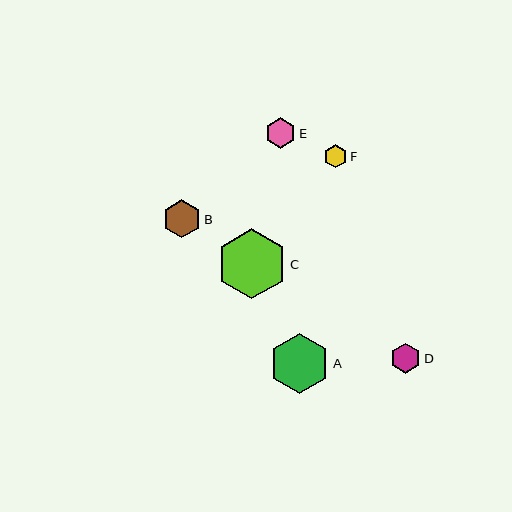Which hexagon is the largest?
Hexagon C is the largest with a size of approximately 70 pixels.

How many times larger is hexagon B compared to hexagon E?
Hexagon B is approximately 1.2 times the size of hexagon E.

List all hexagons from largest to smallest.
From largest to smallest: C, A, B, E, D, F.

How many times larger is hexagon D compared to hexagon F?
Hexagon D is approximately 1.3 times the size of hexagon F.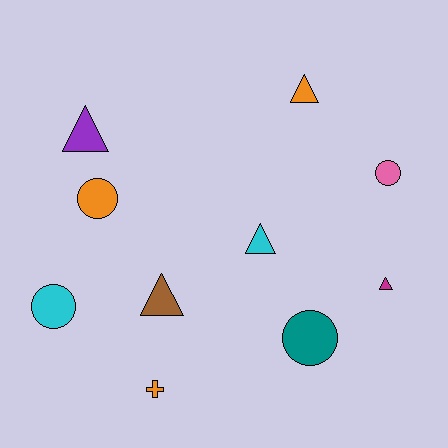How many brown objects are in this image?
There is 1 brown object.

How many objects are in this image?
There are 10 objects.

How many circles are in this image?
There are 4 circles.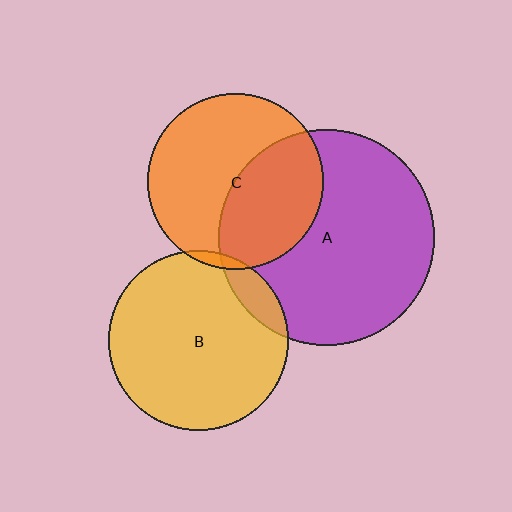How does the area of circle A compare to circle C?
Approximately 1.5 times.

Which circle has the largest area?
Circle A (purple).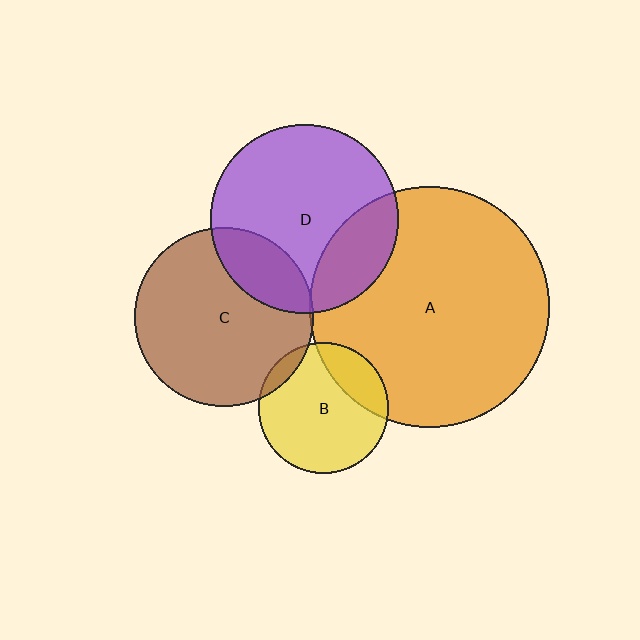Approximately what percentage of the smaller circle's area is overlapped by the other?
Approximately 20%.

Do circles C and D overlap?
Yes.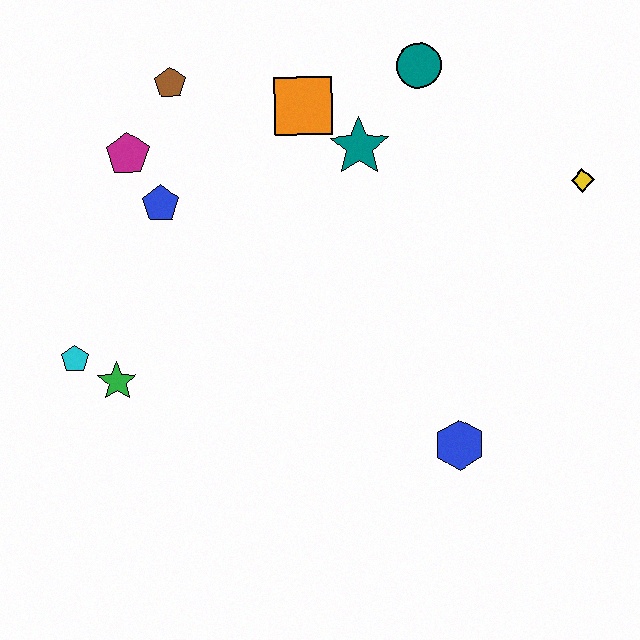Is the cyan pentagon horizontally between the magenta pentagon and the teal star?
No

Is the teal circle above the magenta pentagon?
Yes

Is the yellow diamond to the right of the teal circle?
Yes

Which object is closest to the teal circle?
The teal star is closest to the teal circle.